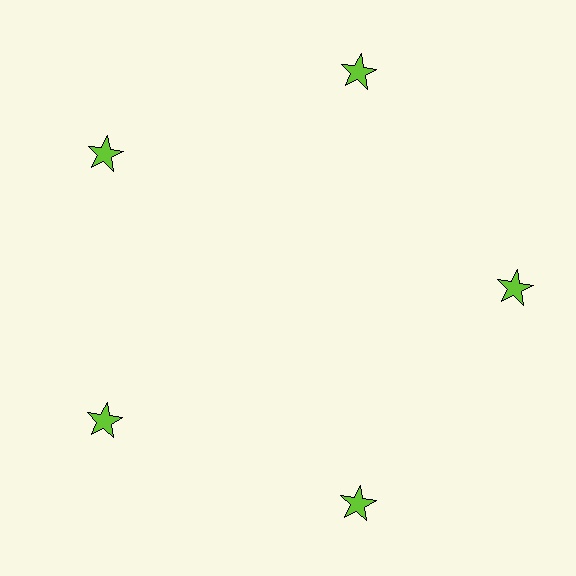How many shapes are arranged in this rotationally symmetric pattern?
There are 5 shapes, arranged in 5 groups of 1.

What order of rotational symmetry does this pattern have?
This pattern has 5-fold rotational symmetry.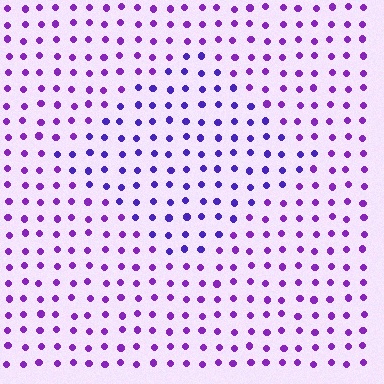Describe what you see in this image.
The image is filled with small purple elements in a uniform arrangement. A diamond-shaped region is visible where the elements are tinted to a slightly different hue, forming a subtle color boundary.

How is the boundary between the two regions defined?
The boundary is defined purely by a slight shift in hue (about 26 degrees). Spacing, size, and orientation are identical on both sides.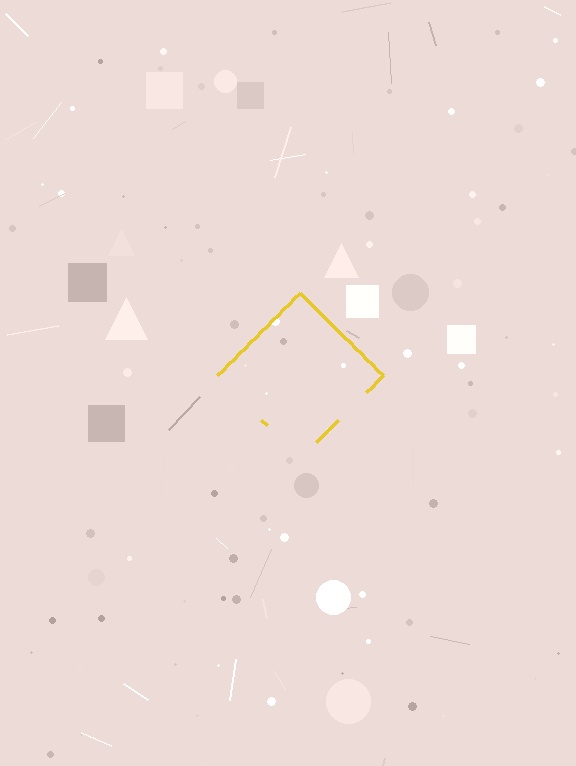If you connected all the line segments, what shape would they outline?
They would outline a diamond.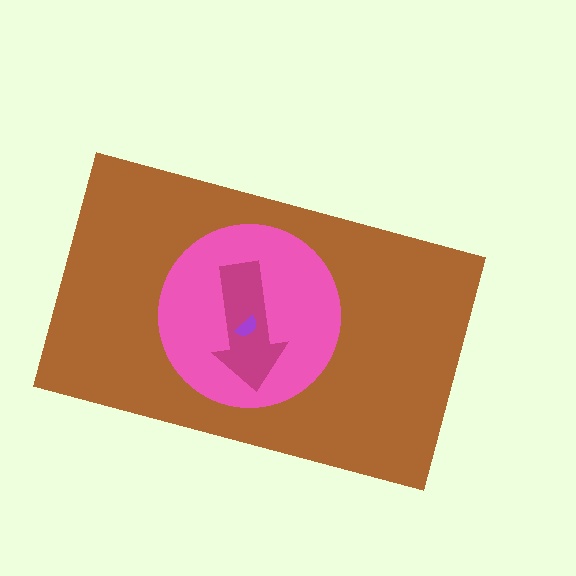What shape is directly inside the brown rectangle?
The pink circle.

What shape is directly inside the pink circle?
The magenta arrow.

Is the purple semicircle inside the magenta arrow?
Yes.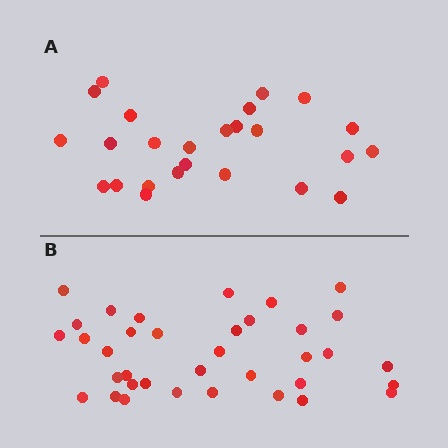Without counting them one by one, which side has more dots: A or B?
Region B (the bottom region) has more dots.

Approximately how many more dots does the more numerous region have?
Region B has roughly 12 or so more dots than region A.